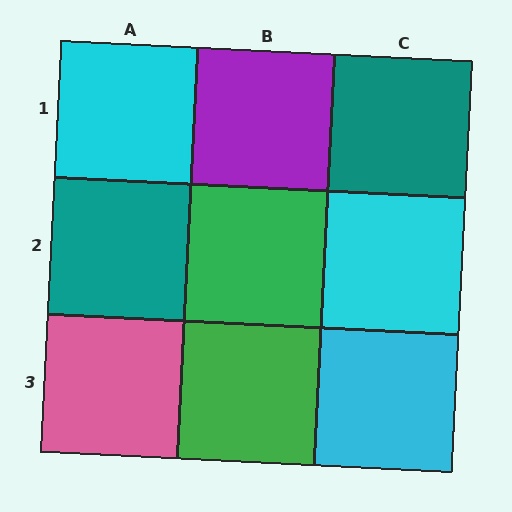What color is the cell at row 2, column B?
Green.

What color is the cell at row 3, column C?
Cyan.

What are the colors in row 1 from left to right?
Cyan, purple, teal.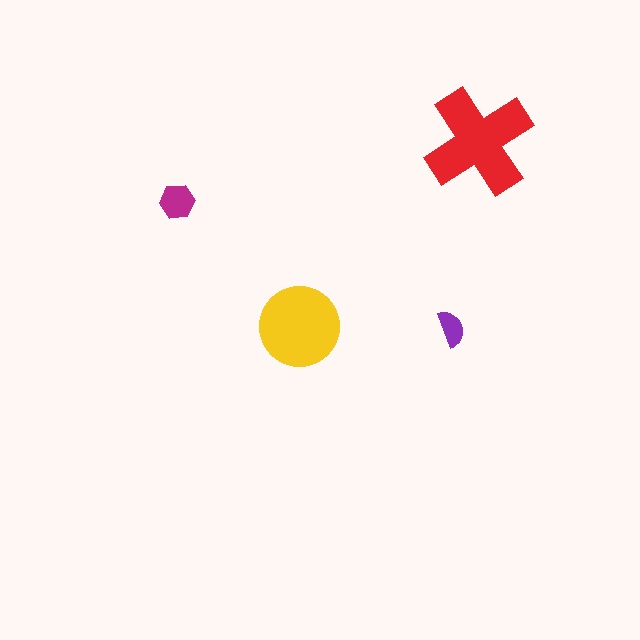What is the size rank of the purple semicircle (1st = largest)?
4th.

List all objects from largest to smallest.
The red cross, the yellow circle, the magenta hexagon, the purple semicircle.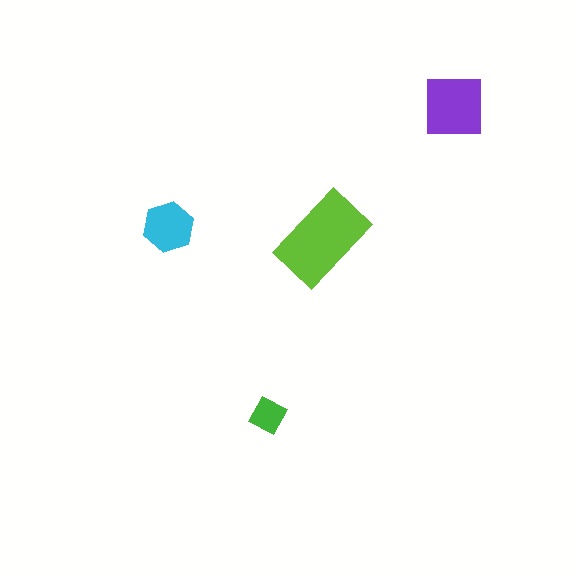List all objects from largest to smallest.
The lime rectangle, the purple square, the cyan hexagon, the green diamond.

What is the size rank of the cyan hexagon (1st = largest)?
3rd.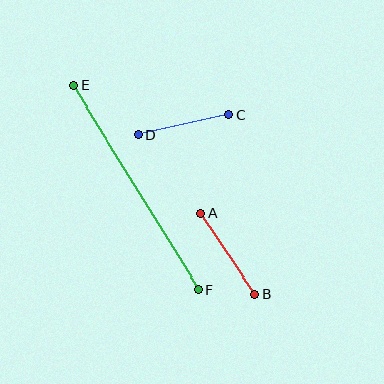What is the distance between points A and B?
The distance is approximately 98 pixels.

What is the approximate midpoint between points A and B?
The midpoint is at approximately (228, 254) pixels.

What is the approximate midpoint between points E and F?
The midpoint is at approximately (136, 188) pixels.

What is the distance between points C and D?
The distance is approximately 93 pixels.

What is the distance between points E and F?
The distance is approximately 240 pixels.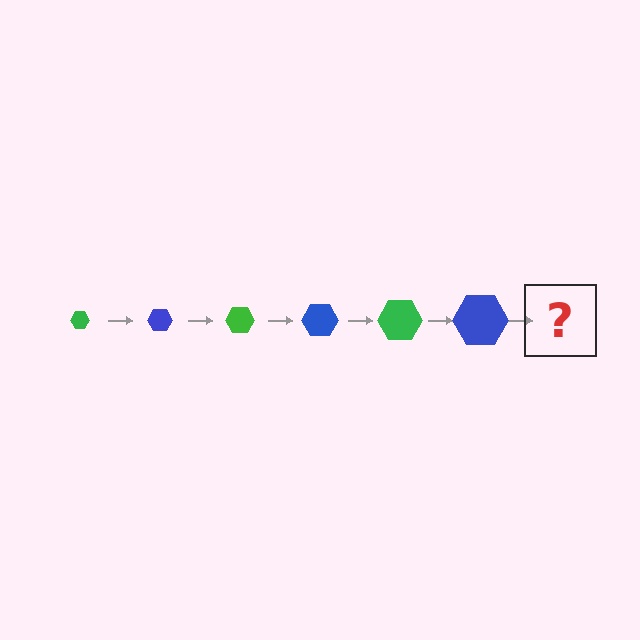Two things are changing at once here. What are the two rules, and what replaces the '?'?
The two rules are that the hexagon grows larger each step and the color cycles through green and blue. The '?' should be a green hexagon, larger than the previous one.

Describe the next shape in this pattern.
It should be a green hexagon, larger than the previous one.